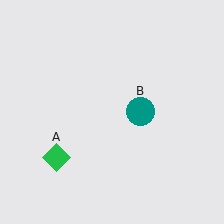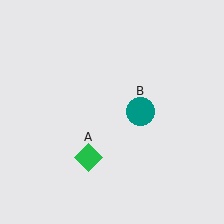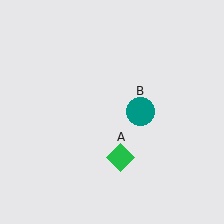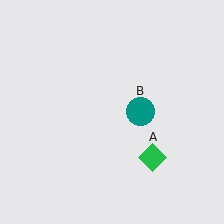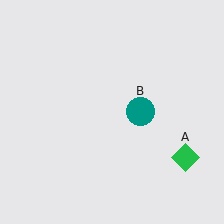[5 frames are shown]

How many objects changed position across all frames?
1 object changed position: green diamond (object A).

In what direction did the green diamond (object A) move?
The green diamond (object A) moved right.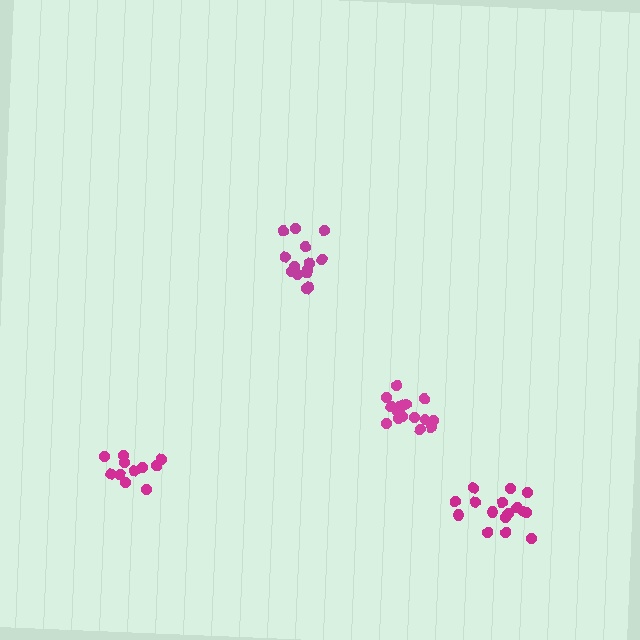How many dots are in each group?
Group 1: 14 dots, Group 2: 11 dots, Group 3: 16 dots, Group 4: 17 dots (58 total).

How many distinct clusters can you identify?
There are 4 distinct clusters.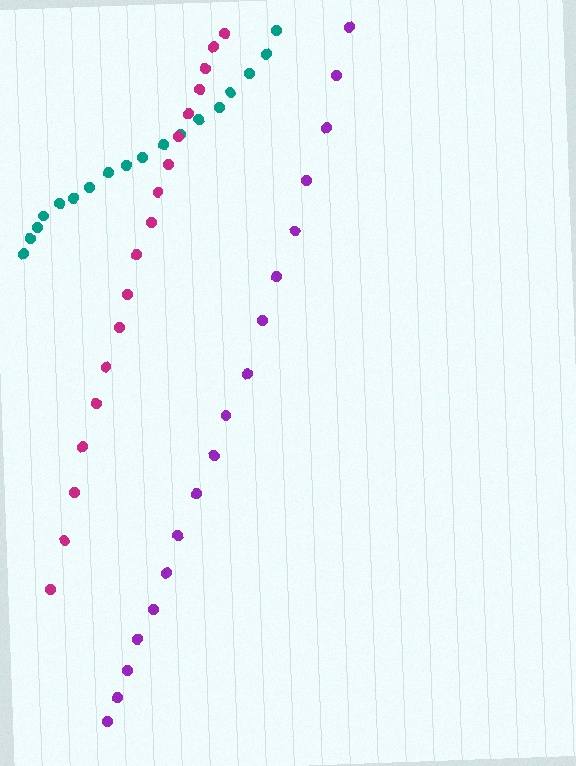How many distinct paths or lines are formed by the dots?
There are 3 distinct paths.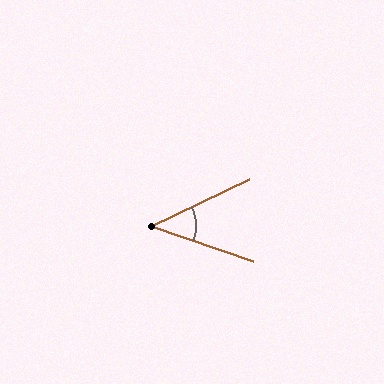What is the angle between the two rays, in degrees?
Approximately 45 degrees.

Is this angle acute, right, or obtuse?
It is acute.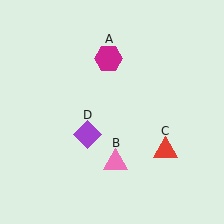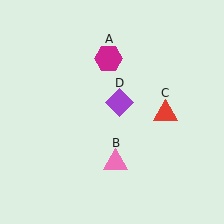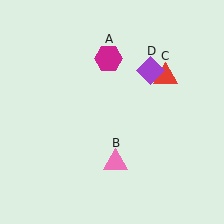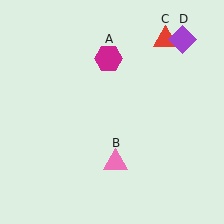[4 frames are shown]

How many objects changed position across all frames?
2 objects changed position: red triangle (object C), purple diamond (object D).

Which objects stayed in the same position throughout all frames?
Magenta hexagon (object A) and pink triangle (object B) remained stationary.